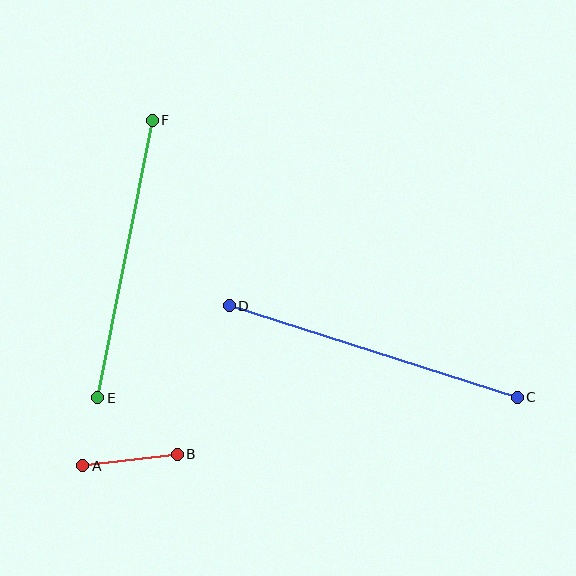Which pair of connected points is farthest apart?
Points C and D are farthest apart.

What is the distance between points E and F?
The distance is approximately 283 pixels.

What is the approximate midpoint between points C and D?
The midpoint is at approximately (373, 352) pixels.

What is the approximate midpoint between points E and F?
The midpoint is at approximately (125, 259) pixels.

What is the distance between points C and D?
The distance is approximately 302 pixels.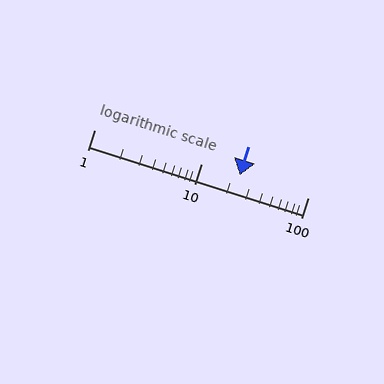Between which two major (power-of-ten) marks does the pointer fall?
The pointer is between 10 and 100.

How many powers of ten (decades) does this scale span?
The scale spans 2 decades, from 1 to 100.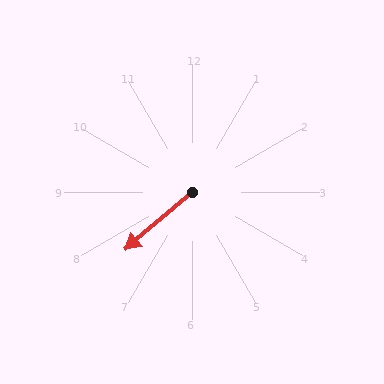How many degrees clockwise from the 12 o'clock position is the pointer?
Approximately 230 degrees.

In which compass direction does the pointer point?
Southwest.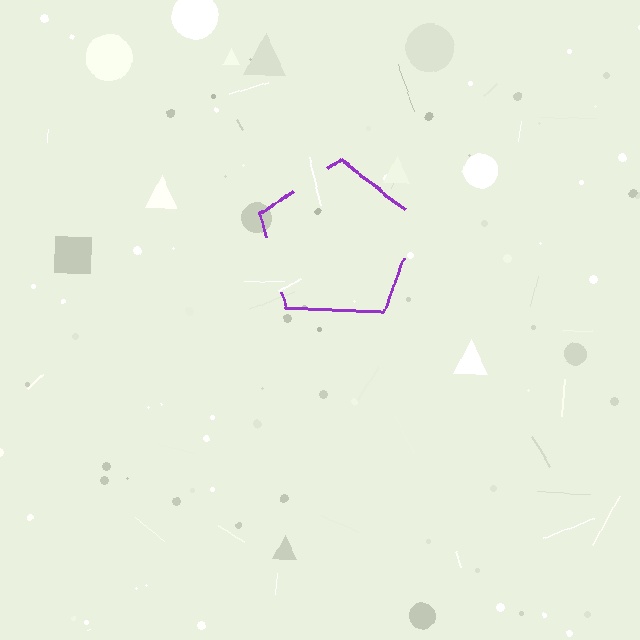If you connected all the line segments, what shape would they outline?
They would outline a pentagon.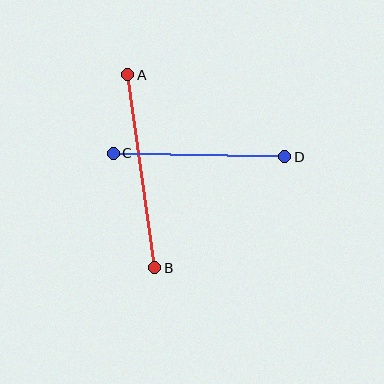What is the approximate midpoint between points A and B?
The midpoint is at approximately (141, 171) pixels.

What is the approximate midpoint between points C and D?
The midpoint is at approximately (199, 155) pixels.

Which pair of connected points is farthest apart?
Points A and B are farthest apart.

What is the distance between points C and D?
The distance is approximately 172 pixels.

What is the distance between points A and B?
The distance is approximately 195 pixels.